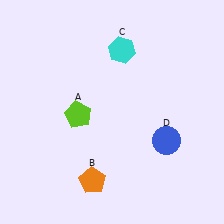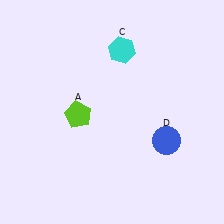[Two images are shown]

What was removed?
The orange pentagon (B) was removed in Image 2.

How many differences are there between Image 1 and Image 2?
There is 1 difference between the two images.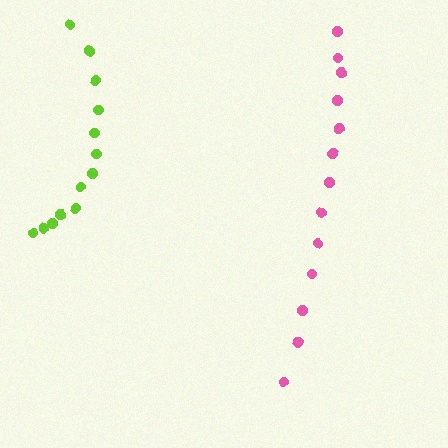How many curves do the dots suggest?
There are 2 distinct paths.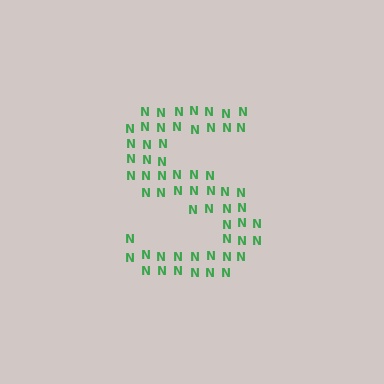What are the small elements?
The small elements are letter N's.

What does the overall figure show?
The overall figure shows the letter S.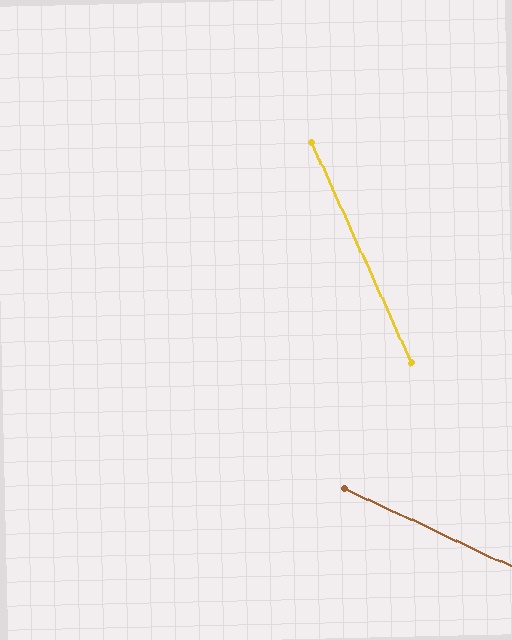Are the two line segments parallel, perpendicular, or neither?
Neither parallel nor perpendicular — they differ by about 41°.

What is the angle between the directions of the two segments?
Approximately 41 degrees.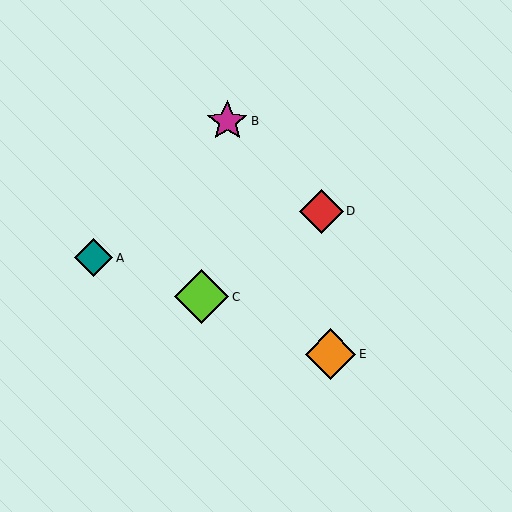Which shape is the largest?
The lime diamond (labeled C) is the largest.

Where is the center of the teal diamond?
The center of the teal diamond is at (94, 258).